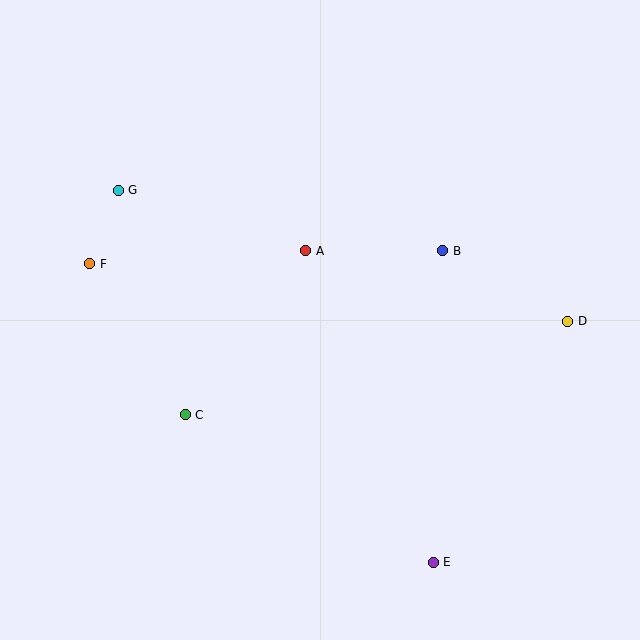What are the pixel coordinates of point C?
Point C is at (185, 415).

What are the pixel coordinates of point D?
Point D is at (568, 321).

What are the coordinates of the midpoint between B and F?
The midpoint between B and F is at (266, 257).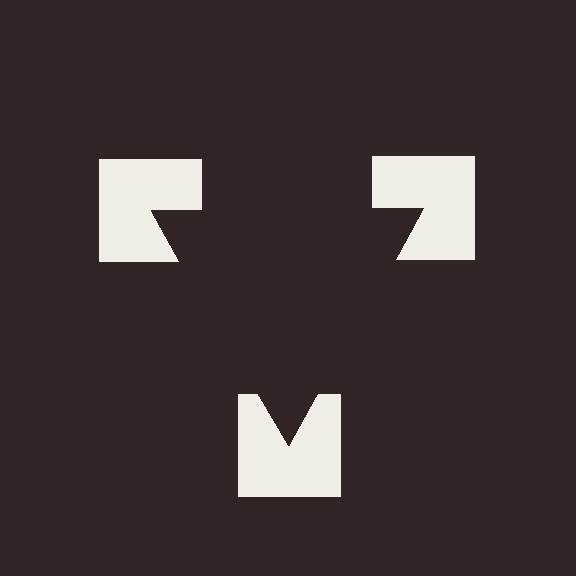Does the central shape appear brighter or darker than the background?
It typically appears slightly darker than the background, even though no actual brightness change is drawn.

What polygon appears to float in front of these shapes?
An illusory triangle — its edges are inferred from the aligned wedge cuts in the notched squares, not physically drawn.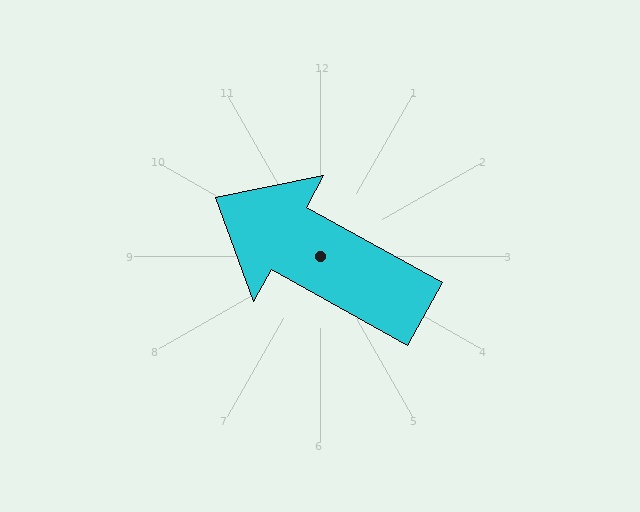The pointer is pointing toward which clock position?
Roughly 10 o'clock.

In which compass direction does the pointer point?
Northwest.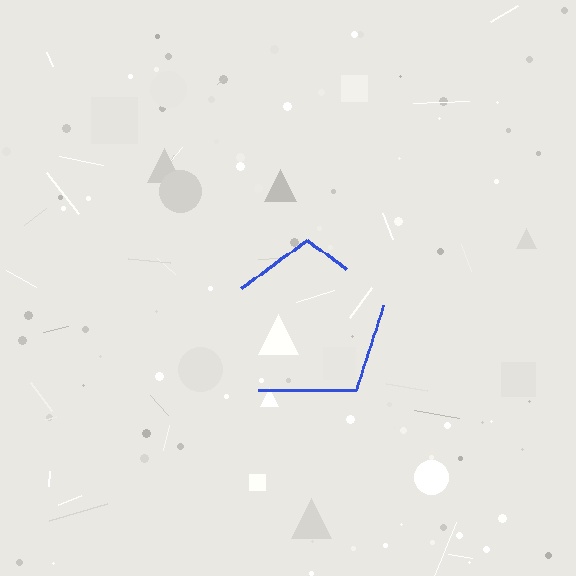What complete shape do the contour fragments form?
The contour fragments form a pentagon.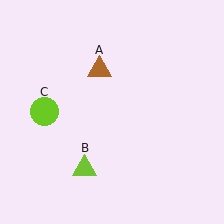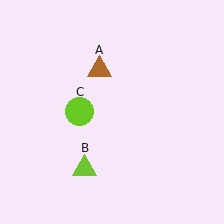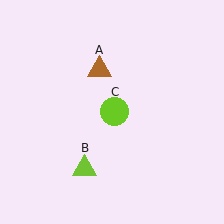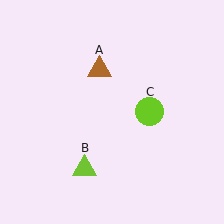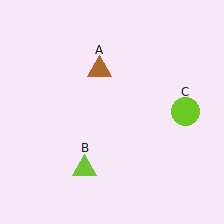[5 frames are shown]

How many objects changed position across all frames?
1 object changed position: lime circle (object C).